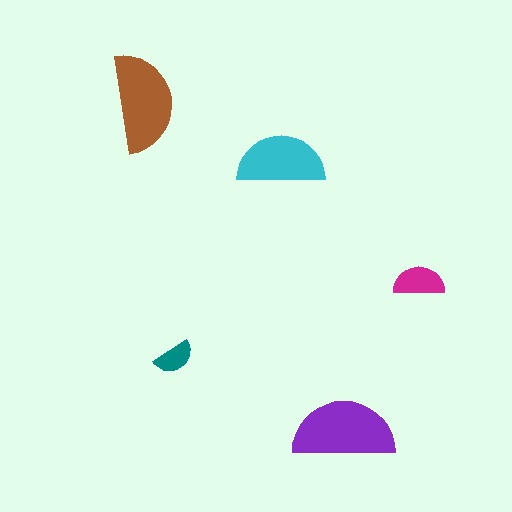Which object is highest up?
The brown semicircle is topmost.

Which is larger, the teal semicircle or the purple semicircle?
The purple one.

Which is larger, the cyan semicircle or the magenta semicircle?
The cyan one.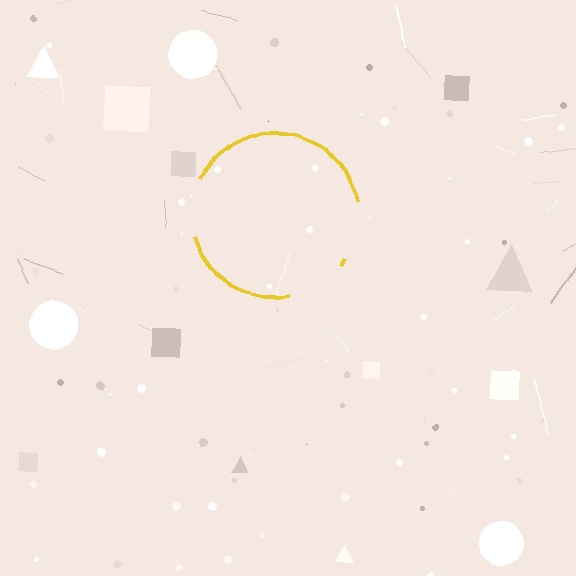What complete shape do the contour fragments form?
The contour fragments form a circle.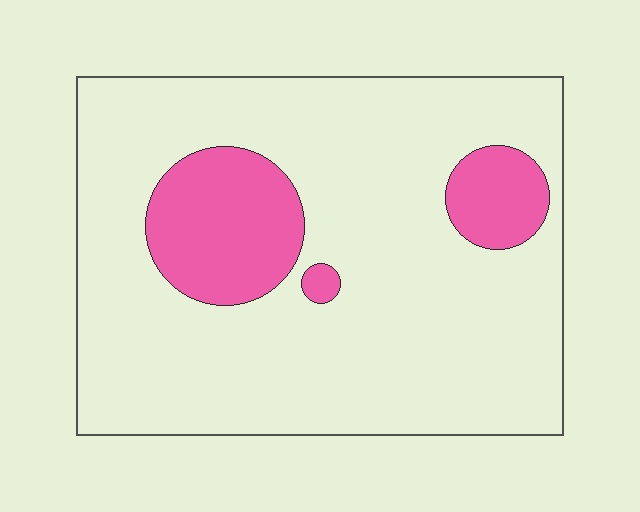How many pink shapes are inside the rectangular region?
3.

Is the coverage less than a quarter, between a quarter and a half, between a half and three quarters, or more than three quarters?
Less than a quarter.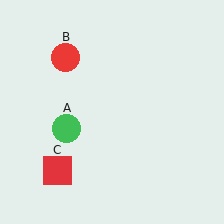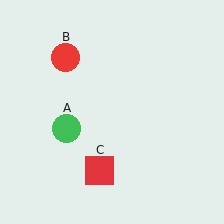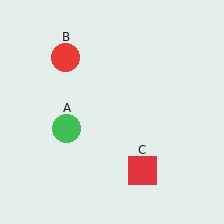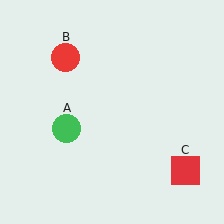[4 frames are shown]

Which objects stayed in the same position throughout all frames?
Green circle (object A) and red circle (object B) remained stationary.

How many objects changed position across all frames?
1 object changed position: red square (object C).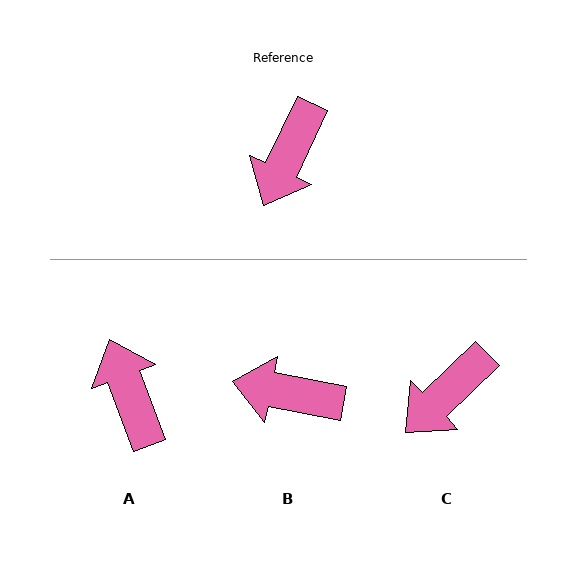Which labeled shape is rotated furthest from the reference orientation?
A, about 134 degrees away.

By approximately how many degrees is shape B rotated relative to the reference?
Approximately 75 degrees clockwise.